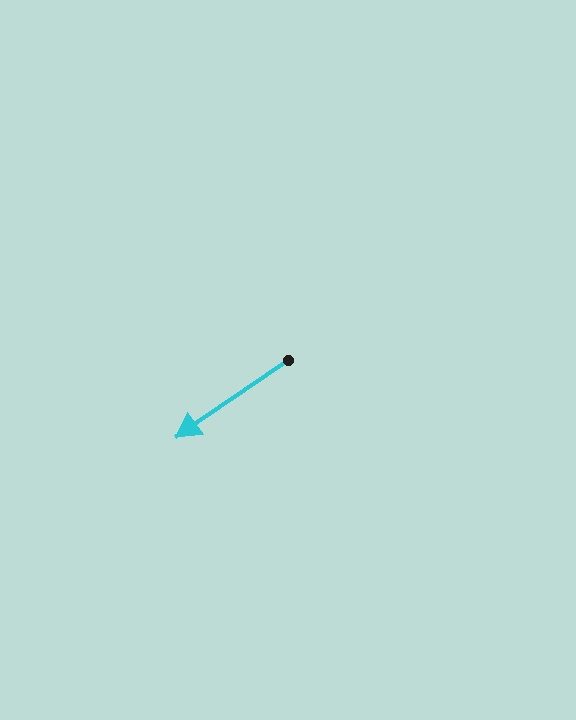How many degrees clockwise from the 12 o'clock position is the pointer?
Approximately 236 degrees.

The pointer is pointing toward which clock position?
Roughly 8 o'clock.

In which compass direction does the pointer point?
Southwest.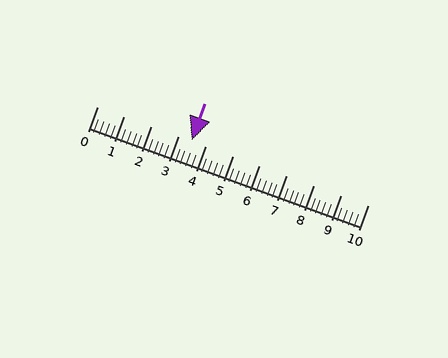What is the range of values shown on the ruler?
The ruler shows values from 0 to 10.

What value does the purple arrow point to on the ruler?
The purple arrow points to approximately 3.5.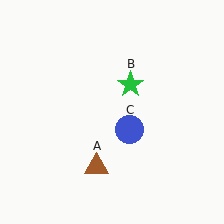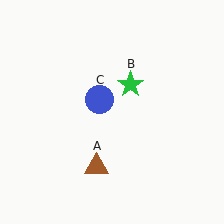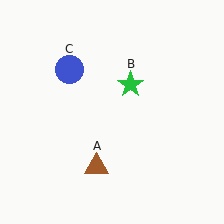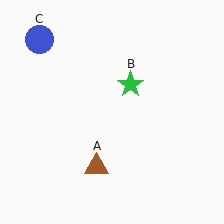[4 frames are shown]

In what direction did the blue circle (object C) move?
The blue circle (object C) moved up and to the left.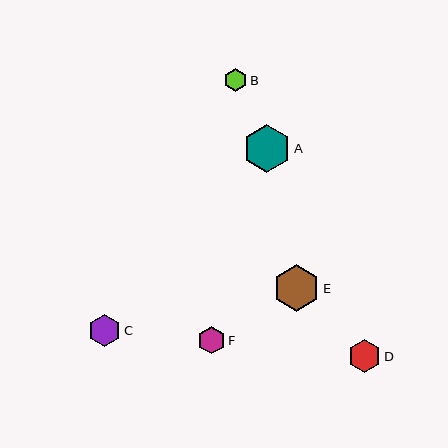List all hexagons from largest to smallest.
From largest to smallest: A, E, D, C, F, B.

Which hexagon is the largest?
Hexagon A is the largest with a size of approximately 48 pixels.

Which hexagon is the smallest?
Hexagon B is the smallest with a size of approximately 23 pixels.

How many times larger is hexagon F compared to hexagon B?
Hexagon F is approximately 1.2 times the size of hexagon B.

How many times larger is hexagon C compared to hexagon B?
Hexagon C is approximately 1.4 times the size of hexagon B.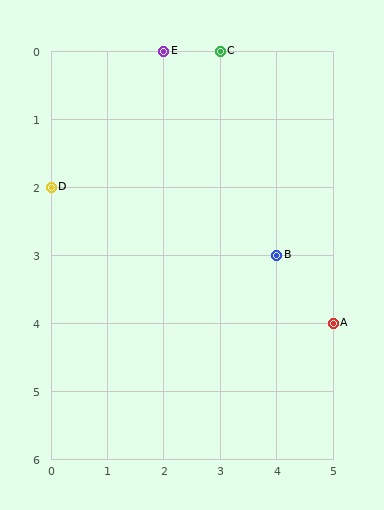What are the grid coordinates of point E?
Point E is at grid coordinates (2, 0).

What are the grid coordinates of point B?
Point B is at grid coordinates (4, 3).